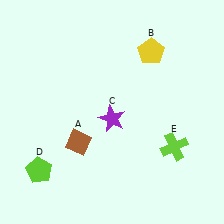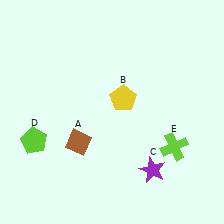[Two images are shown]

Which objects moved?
The objects that moved are: the yellow pentagon (B), the purple star (C), the lime pentagon (D).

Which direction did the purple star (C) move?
The purple star (C) moved down.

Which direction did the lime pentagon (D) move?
The lime pentagon (D) moved up.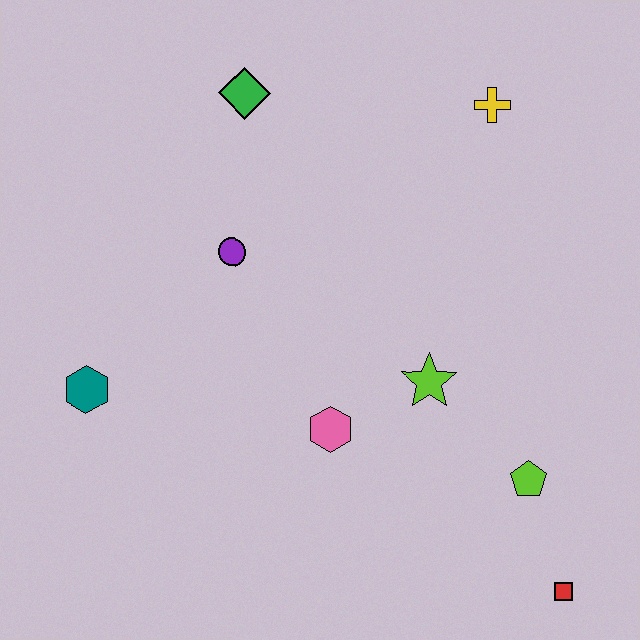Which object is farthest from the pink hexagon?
The yellow cross is farthest from the pink hexagon.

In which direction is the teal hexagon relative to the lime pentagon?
The teal hexagon is to the left of the lime pentagon.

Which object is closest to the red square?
The lime pentagon is closest to the red square.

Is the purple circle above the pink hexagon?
Yes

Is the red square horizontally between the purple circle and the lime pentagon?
No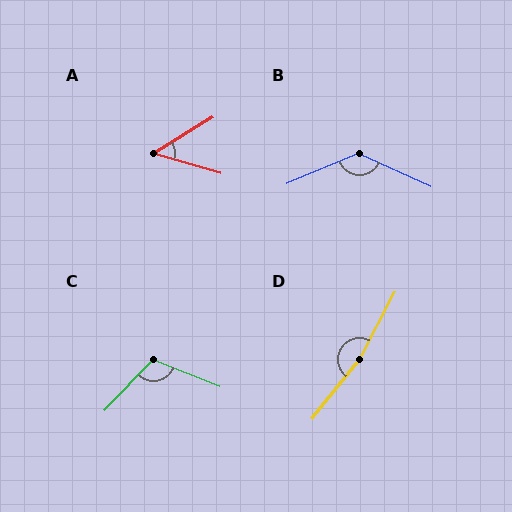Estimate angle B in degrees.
Approximately 133 degrees.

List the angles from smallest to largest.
A (47°), C (113°), B (133°), D (169°).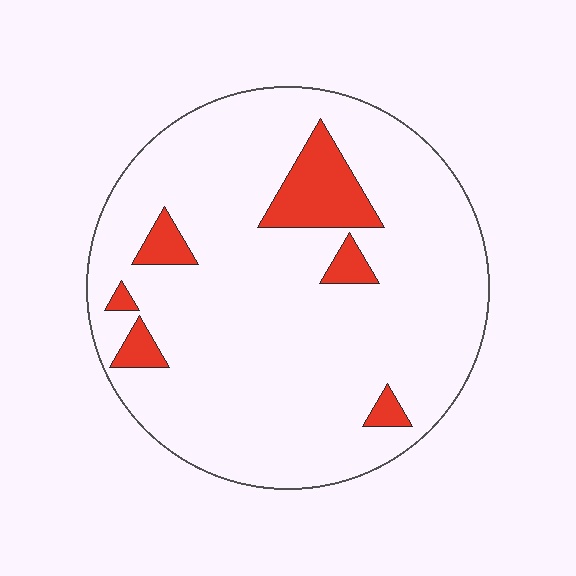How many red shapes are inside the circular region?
6.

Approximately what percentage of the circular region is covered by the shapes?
Approximately 10%.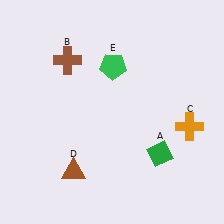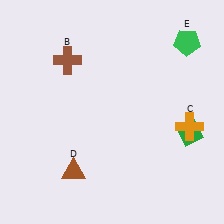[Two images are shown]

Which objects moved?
The objects that moved are: the green diamond (A), the green pentagon (E).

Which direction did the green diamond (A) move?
The green diamond (A) moved right.